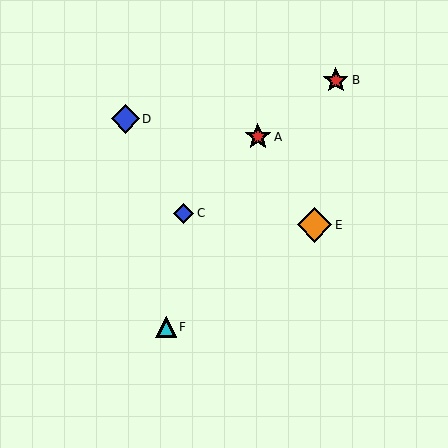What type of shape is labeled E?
Shape E is an orange diamond.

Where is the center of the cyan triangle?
The center of the cyan triangle is at (166, 327).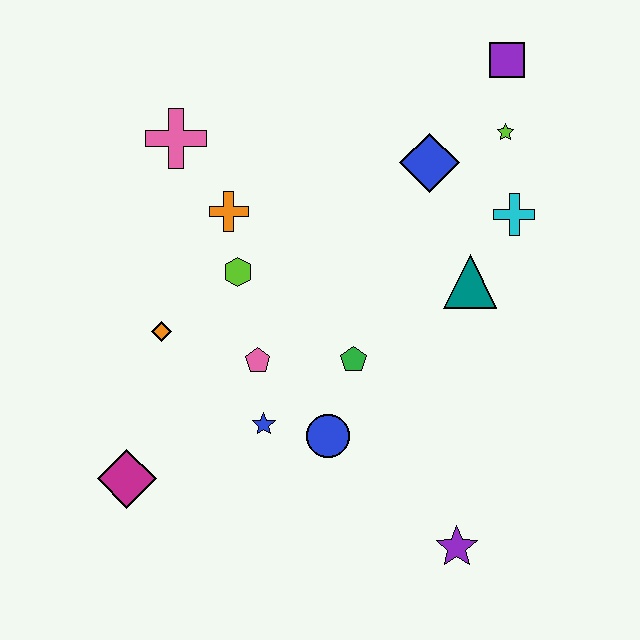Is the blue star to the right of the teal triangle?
No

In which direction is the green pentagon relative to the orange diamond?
The green pentagon is to the right of the orange diamond.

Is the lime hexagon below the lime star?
Yes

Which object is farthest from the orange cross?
The purple star is farthest from the orange cross.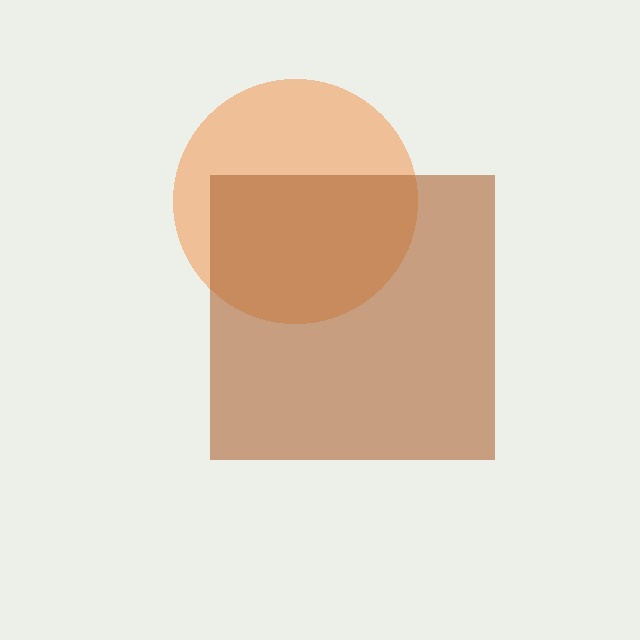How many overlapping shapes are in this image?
There are 2 overlapping shapes in the image.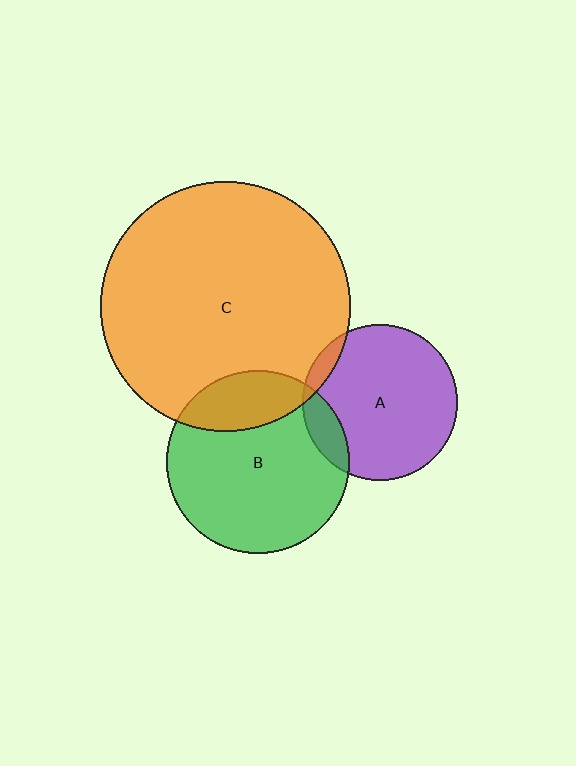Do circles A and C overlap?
Yes.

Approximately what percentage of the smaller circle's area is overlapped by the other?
Approximately 5%.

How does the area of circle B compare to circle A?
Approximately 1.4 times.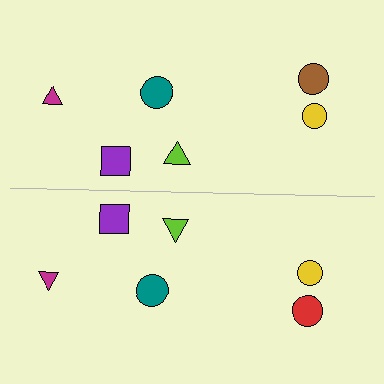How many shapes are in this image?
There are 12 shapes in this image.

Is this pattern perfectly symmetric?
No, the pattern is not perfectly symmetric. The red circle on the bottom side breaks the symmetry — its mirror counterpart is brown.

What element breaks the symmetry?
The red circle on the bottom side breaks the symmetry — its mirror counterpart is brown.